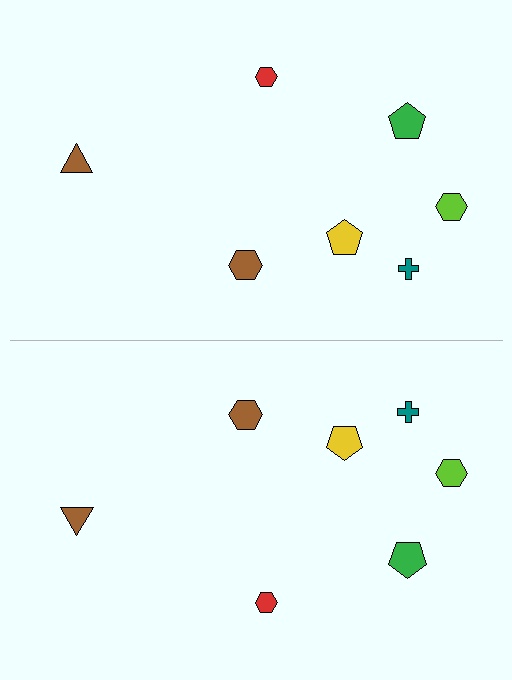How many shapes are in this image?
There are 14 shapes in this image.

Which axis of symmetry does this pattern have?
The pattern has a horizontal axis of symmetry running through the center of the image.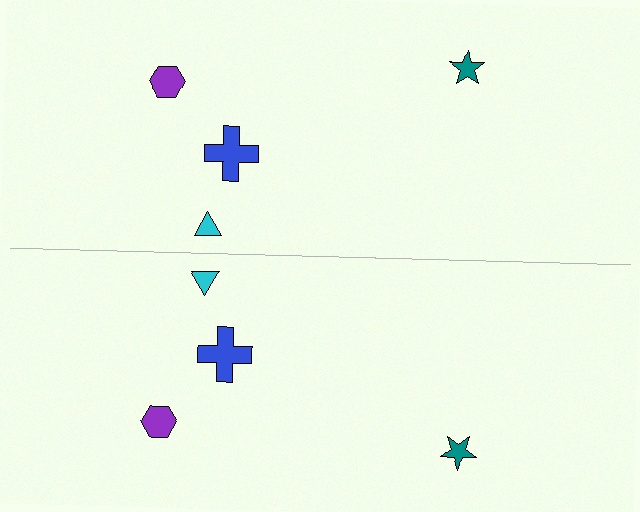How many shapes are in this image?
There are 8 shapes in this image.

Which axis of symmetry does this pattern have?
The pattern has a horizontal axis of symmetry running through the center of the image.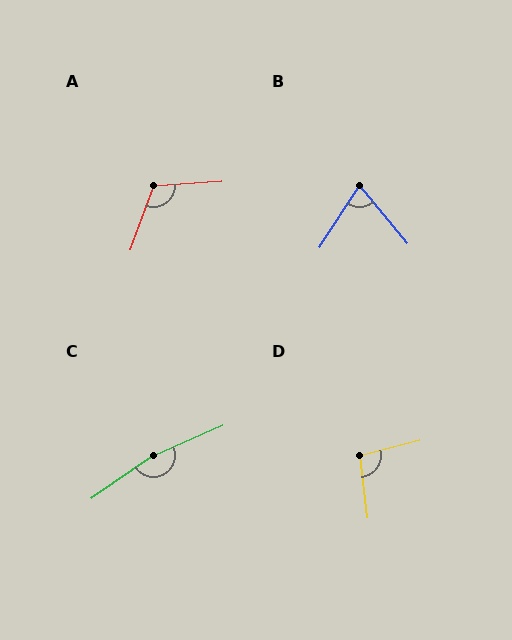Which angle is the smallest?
B, at approximately 73 degrees.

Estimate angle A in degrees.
Approximately 114 degrees.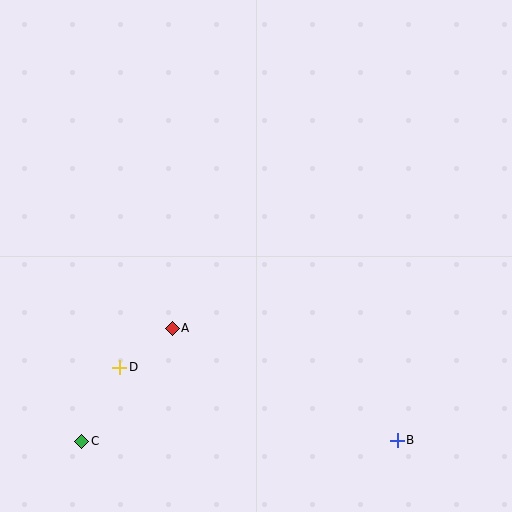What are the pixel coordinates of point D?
Point D is at (120, 367).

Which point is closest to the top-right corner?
Point B is closest to the top-right corner.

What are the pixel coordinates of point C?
Point C is at (82, 441).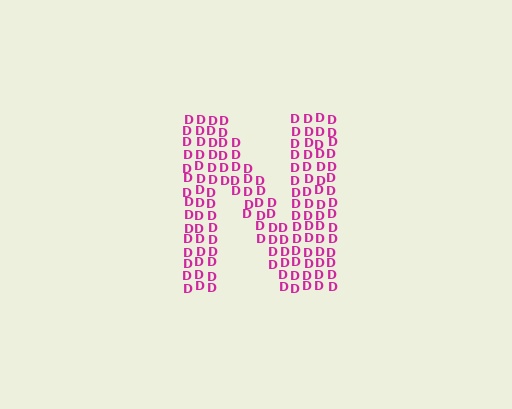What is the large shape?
The large shape is the letter N.